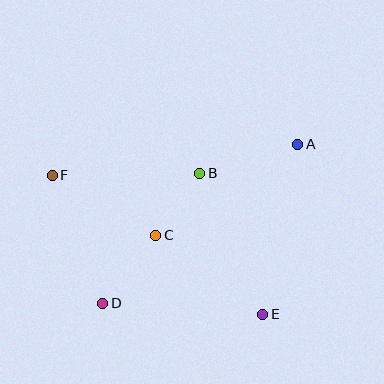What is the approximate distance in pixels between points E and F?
The distance between E and F is approximately 252 pixels.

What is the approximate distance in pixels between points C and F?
The distance between C and F is approximately 120 pixels.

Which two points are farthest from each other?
Points A and D are farthest from each other.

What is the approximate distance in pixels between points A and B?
The distance between A and B is approximately 102 pixels.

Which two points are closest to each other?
Points B and C are closest to each other.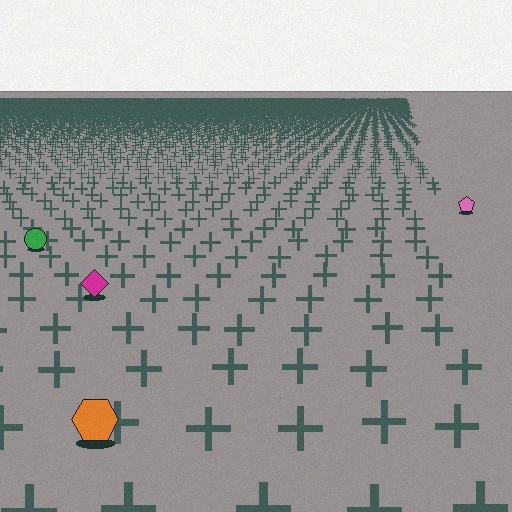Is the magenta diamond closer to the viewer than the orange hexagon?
No. The orange hexagon is closer — you can tell from the texture gradient: the ground texture is coarser near it.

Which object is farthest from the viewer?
The pink pentagon is farthest from the viewer. It appears smaller and the ground texture around it is denser.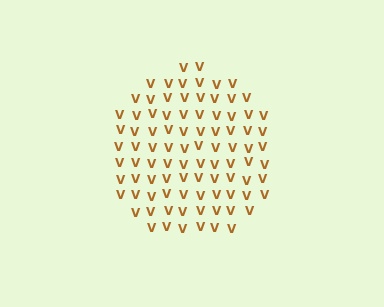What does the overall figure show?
The overall figure shows a circle.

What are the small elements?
The small elements are letter V's.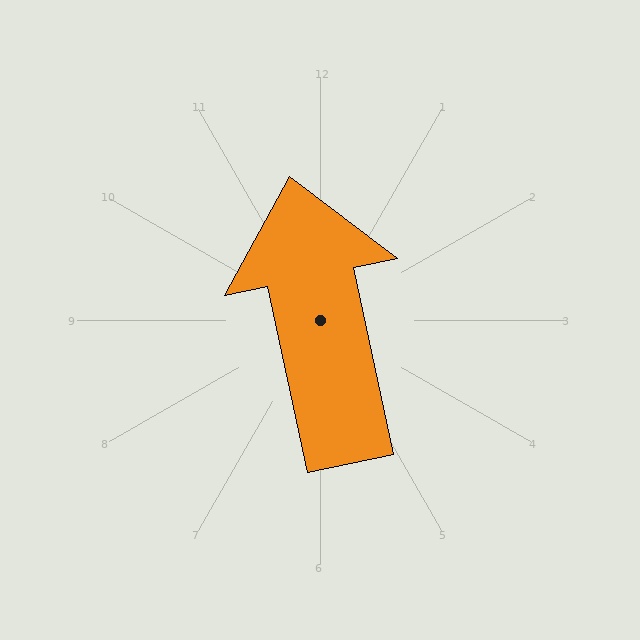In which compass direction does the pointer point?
North.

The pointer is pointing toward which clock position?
Roughly 12 o'clock.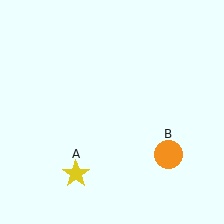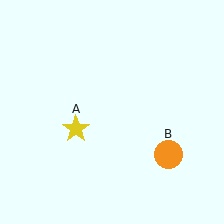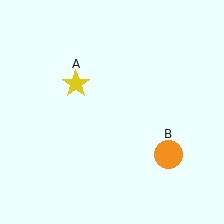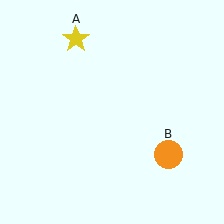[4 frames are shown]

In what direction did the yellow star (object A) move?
The yellow star (object A) moved up.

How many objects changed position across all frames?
1 object changed position: yellow star (object A).